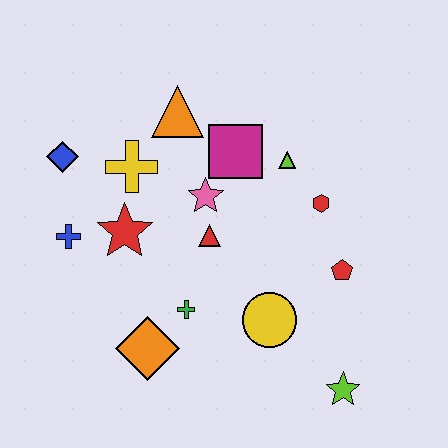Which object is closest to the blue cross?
The red star is closest to the blue cross.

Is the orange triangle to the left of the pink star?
Yes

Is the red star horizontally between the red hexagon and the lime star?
No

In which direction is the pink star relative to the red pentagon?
The pink star is to the left of the red pentagon.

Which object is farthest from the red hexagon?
The blue diamond is farthest from the red hexagon.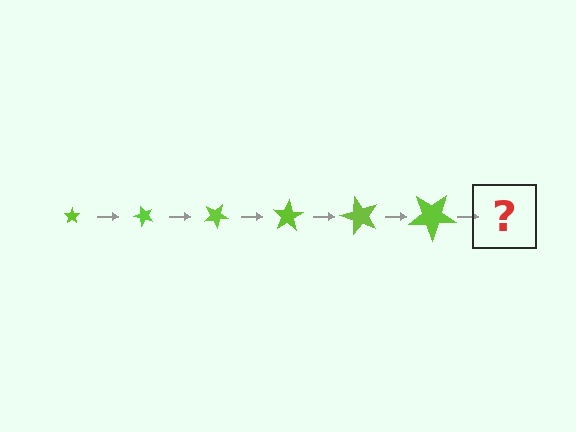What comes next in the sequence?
The next element should be a star, larger than the previous one and rotated 300 degrees from the start.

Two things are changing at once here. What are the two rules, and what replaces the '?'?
The two rules are that the star grows larger each step and it rotates 50 degrees each step. The '?' should be a star, larger than the previous one and rotated 300 degrees from the start.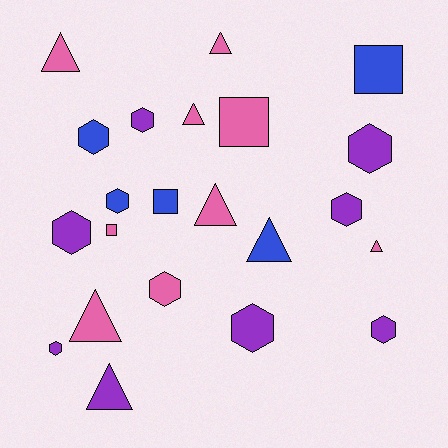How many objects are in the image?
There are 22 objects.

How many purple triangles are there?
There is 1 purple triangle.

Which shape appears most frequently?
Hexagon, with 10 objects.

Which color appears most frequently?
Pink, with 9 objects.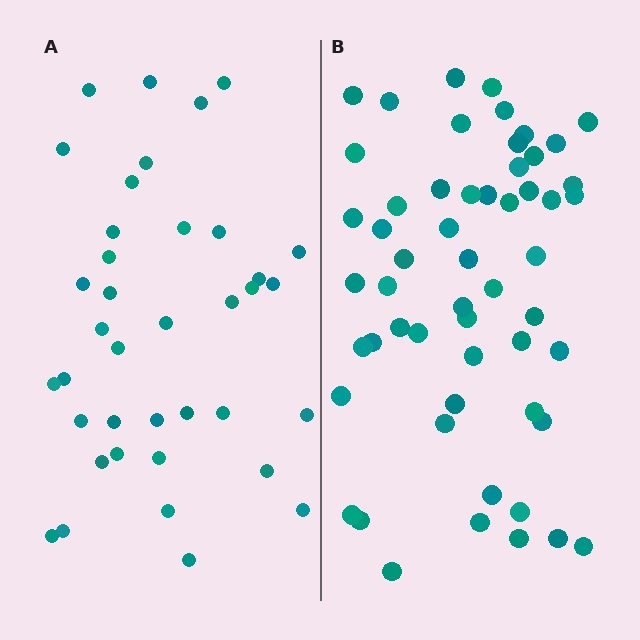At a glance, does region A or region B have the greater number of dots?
Region B (the right region) has more dots.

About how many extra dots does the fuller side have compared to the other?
Region B has approximately 15 more dots than region A.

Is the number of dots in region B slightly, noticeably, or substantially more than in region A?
Region B has noticeably more, but not dramatically so. The ratio is roughly 1.4 to 1.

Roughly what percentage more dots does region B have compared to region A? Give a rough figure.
About 45% more.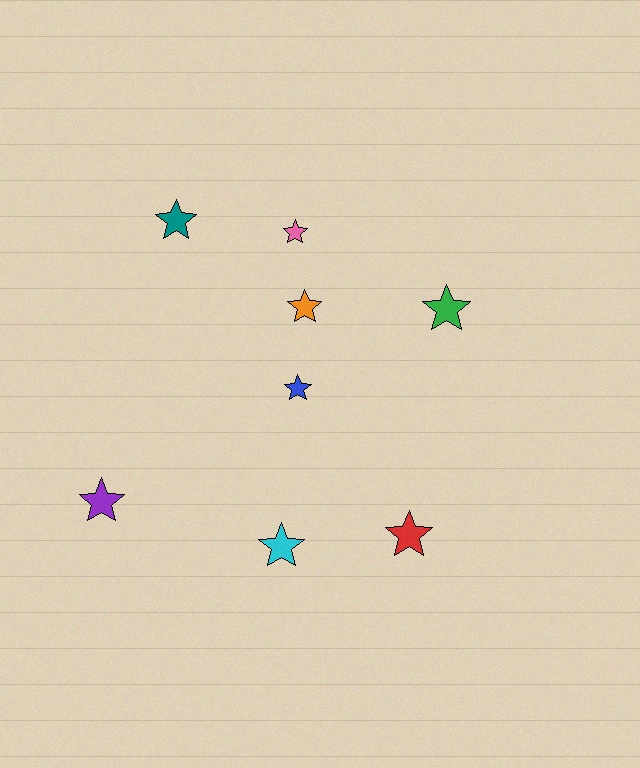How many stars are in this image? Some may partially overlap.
There are 8 stars.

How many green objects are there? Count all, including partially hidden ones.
There is 1 green object.